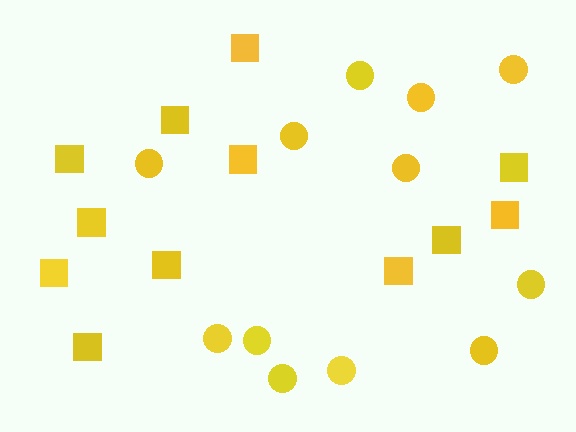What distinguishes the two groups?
There are 2 groups: one group of circles (12) and one group of squares (12).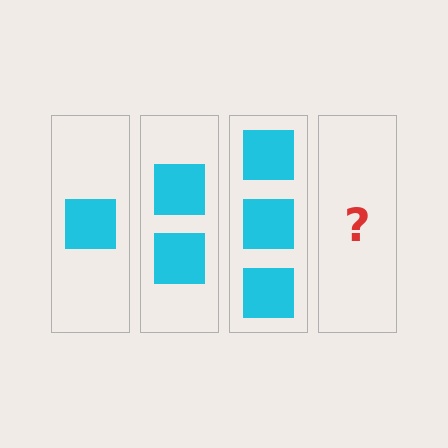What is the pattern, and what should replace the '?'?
The pattern is that each step adds one more square. The '?' should be 4 squares.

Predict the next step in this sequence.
The next step is 4 squares.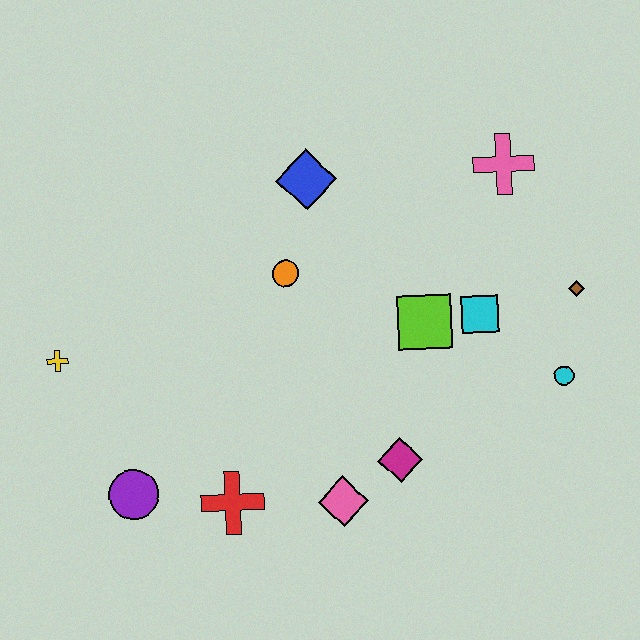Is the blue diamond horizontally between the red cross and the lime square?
Yes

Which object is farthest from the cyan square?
The yellow cross is farthest from the cyan square.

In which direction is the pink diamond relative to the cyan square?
The pink diamond is below the cyan square.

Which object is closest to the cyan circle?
The brown diamond is closest to the cyan circle.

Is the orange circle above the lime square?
Yes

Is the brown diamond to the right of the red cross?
Yes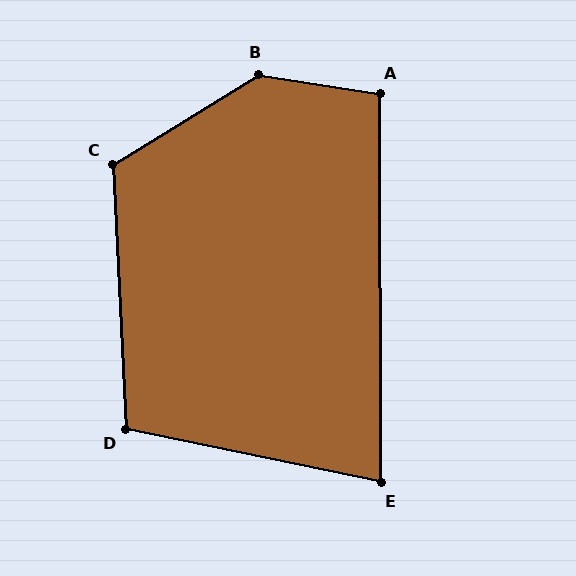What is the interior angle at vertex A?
Approximately 99 degrees (obtuse).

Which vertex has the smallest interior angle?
E, at approximately 78 degrees.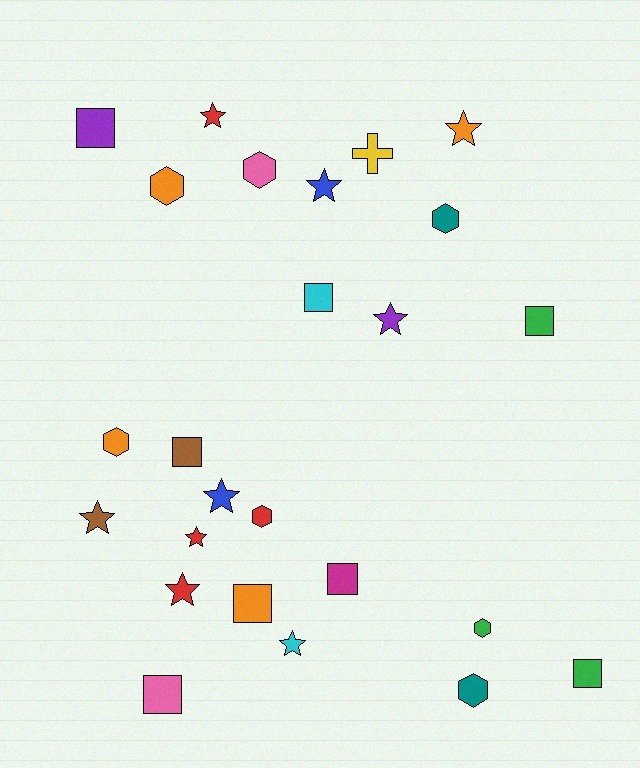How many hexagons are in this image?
There are 7 hexagons.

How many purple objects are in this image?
There are 2 purple objects.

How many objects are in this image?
There are 25 objects.